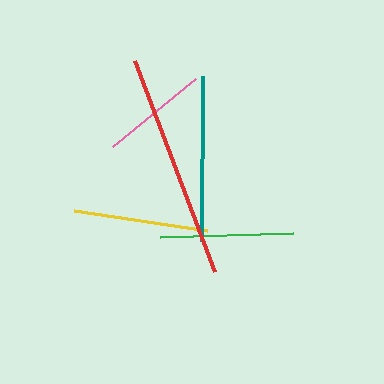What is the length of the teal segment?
The teal segment is approximately 164 pixels long.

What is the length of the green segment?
The green segment is approximately 133 pixels long.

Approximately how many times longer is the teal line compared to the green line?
The teal line is approximately 1.2 times the length of the green line.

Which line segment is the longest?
The red line is the longest at approximately 225 pixels.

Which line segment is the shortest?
The pink line is the shortest at approximately 107 pixels.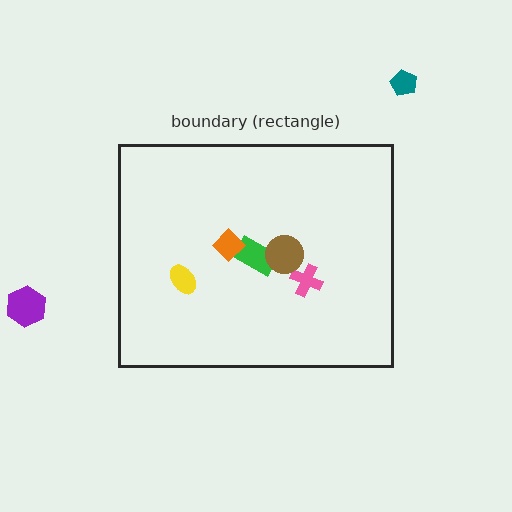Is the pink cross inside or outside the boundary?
Inside.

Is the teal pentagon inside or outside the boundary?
Outside.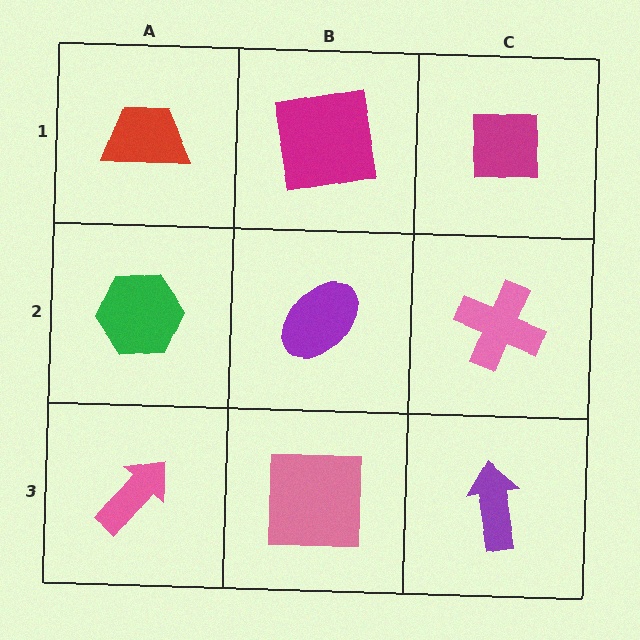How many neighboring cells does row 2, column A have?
3.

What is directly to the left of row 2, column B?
A green hexagon.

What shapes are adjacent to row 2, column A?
A red trapezoid (row 1, column A), a pink arrow (row 3, column A), a purple ellipse (row 2, column B).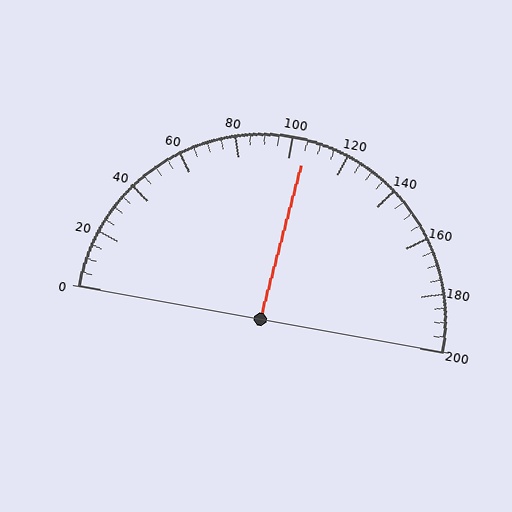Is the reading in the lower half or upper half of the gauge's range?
The reading is in the upper half of the range (0 to 200).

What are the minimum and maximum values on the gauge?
The gauge ranges from 0 to 200.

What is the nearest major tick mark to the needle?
The nearest major tick mark is 100.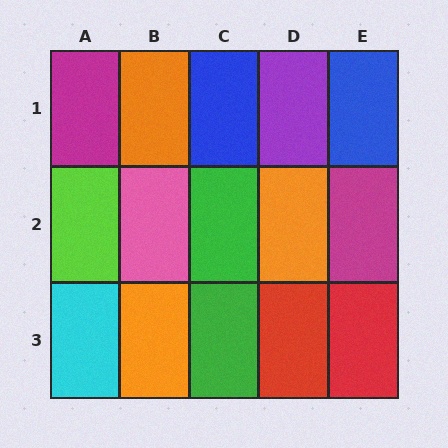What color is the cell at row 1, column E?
Blue.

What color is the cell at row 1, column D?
Purple.